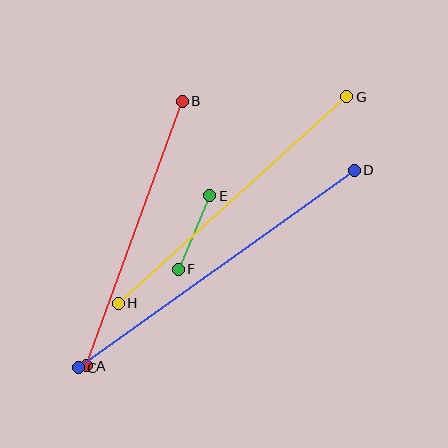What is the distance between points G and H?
The distance is approximately 308 pixels.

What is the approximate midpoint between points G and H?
The midpoint is at approximately (232, 200) pixels.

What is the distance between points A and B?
The distance is approximately 281 pixels.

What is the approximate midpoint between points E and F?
The midpoint is at approximately (194, 233) pixels.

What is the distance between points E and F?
The distance is approximately 80 pixels.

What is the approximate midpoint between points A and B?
The midpoint is at approximately (135, 233) pixels.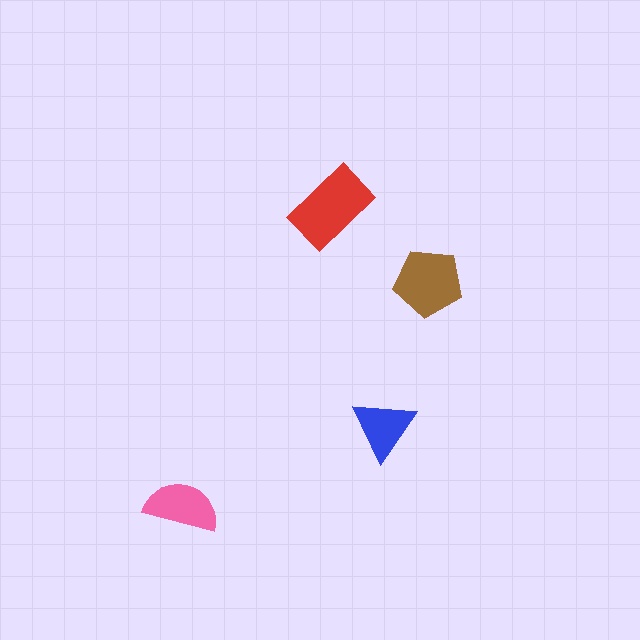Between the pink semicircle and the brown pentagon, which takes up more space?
The brown pentagon.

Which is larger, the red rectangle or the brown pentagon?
The red rectangle.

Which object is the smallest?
The blue triangle.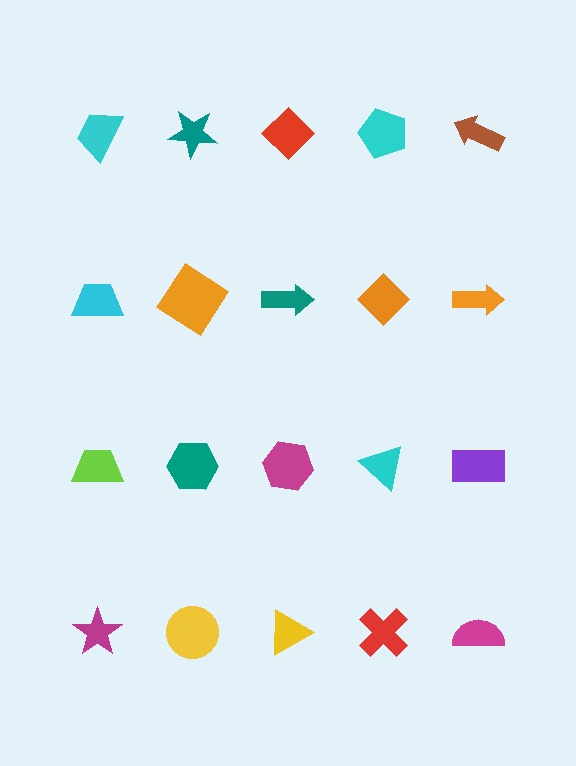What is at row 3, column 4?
A cyan triangle.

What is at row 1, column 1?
A cyan trapezoid.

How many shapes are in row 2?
5 shapes.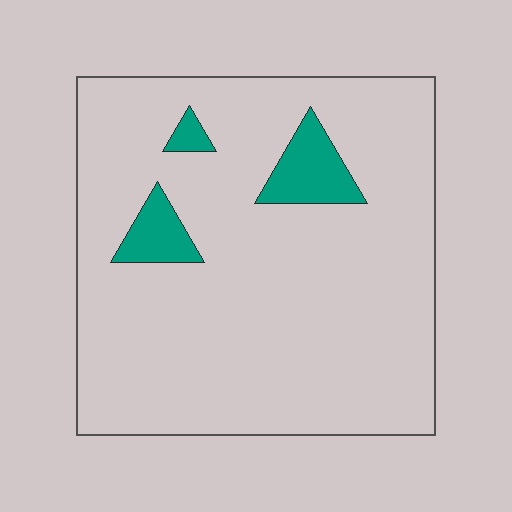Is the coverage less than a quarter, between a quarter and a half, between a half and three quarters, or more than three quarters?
Less than a quarter.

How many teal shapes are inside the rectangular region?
3.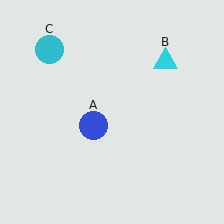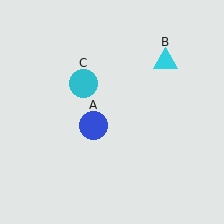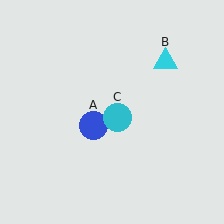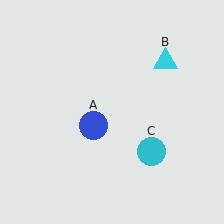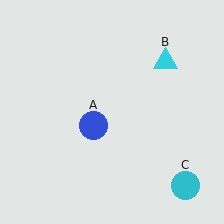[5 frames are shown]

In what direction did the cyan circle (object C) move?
The cyan circle (object C) moved down and to the right.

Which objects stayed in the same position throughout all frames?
Blue circle (object A) and cyan triangle (object B) remained stationary.